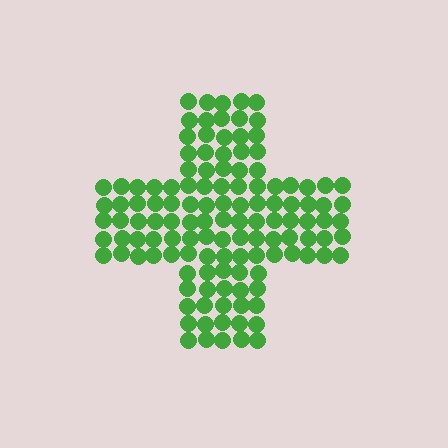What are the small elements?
The small elements are circles.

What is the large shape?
The large shape is a cross.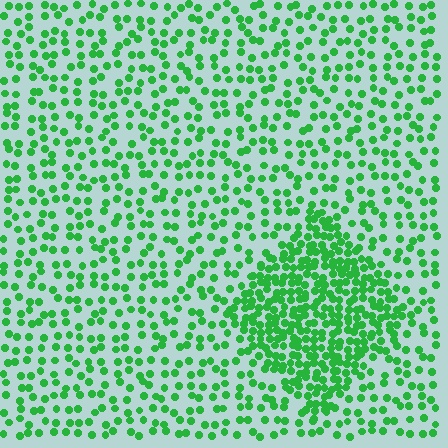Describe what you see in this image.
The image contains small green elements arranged at two different densities. A diamond-shaped region is visible where the elements are more densely packed than the surrounding area.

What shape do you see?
I see a diamond.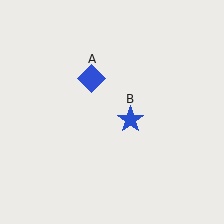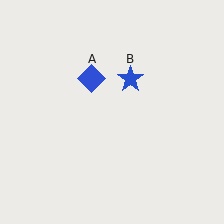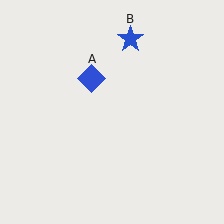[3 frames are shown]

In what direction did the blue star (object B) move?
The blue star (object B) moved up.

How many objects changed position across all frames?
1 object changed position: blue star (object B).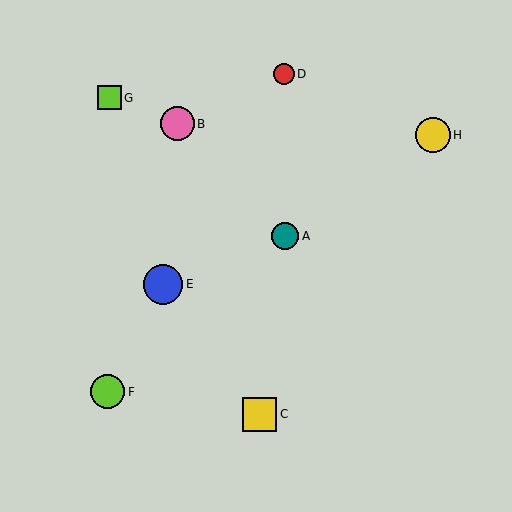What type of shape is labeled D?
Shape D is a red circle.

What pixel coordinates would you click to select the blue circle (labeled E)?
Click at (163, 284) to select the blue circle E.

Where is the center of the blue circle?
The center of the blue circle is at (163, 284).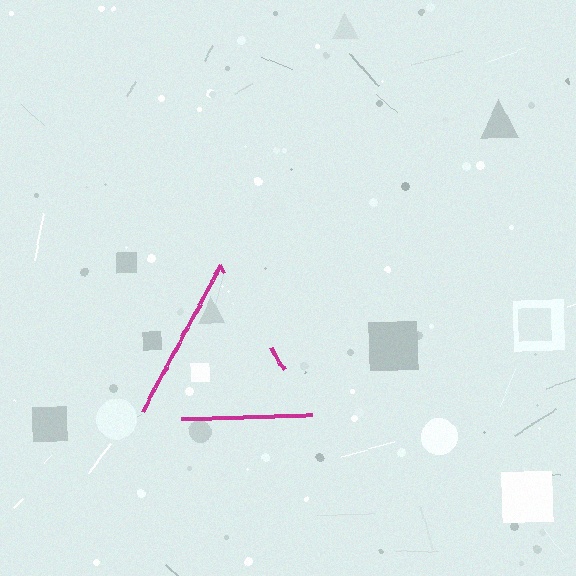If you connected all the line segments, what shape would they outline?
They would outline a triangle.